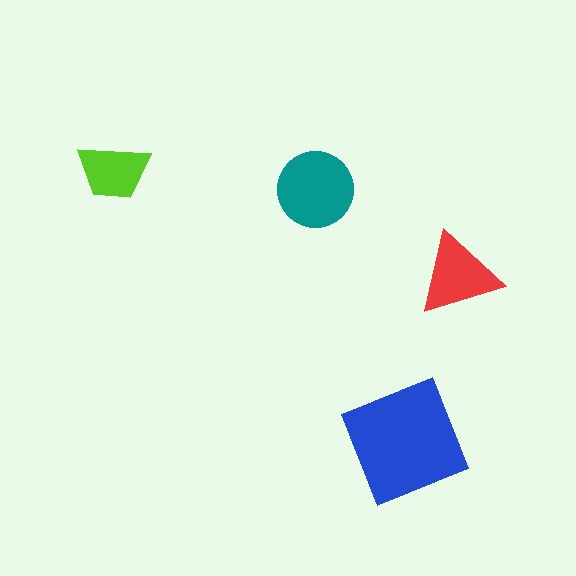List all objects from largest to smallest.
The blue square, the teal circle, the red triangle, the lime trapezoid.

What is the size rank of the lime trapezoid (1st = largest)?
4th.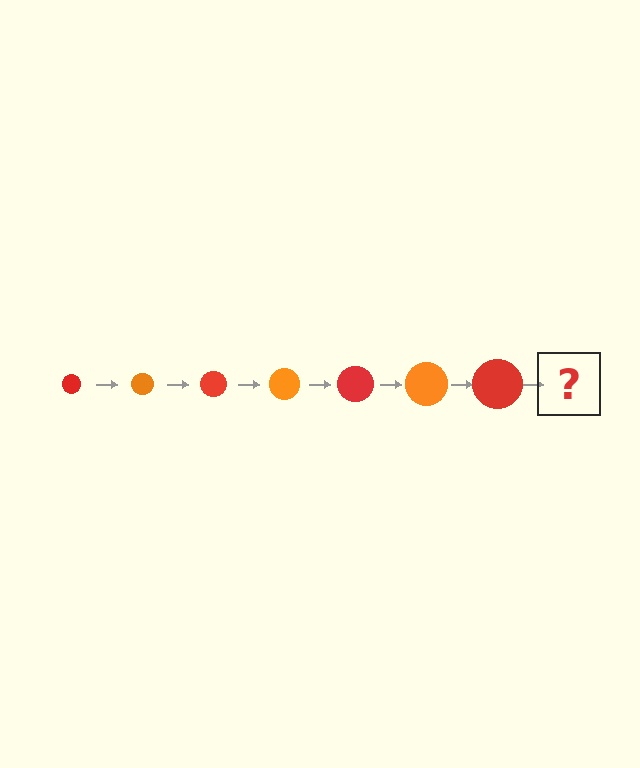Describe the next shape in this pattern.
It should be an orange circle, larger than the previous one.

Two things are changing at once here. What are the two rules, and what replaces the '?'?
The two rules are that the circle grows larger each step and the color cycles through red and orange. The '?' should be an orange circle, larger than the previous one.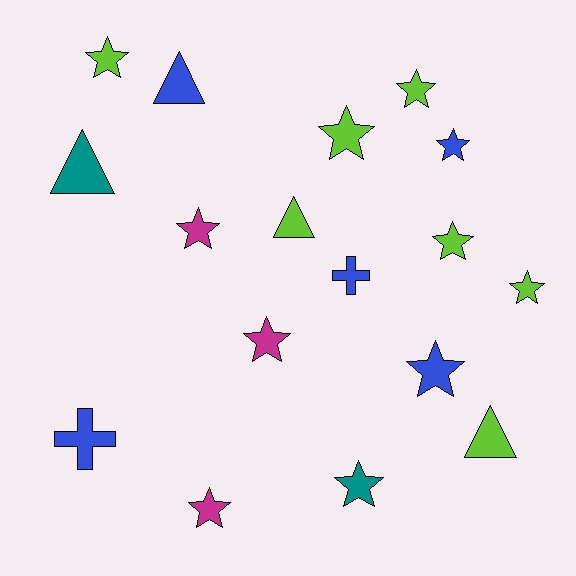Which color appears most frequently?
Lime, with 7 objects.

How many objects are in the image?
There are 17 objects.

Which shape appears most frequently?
Star, with 11 objects.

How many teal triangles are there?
There is 1 teal triangle.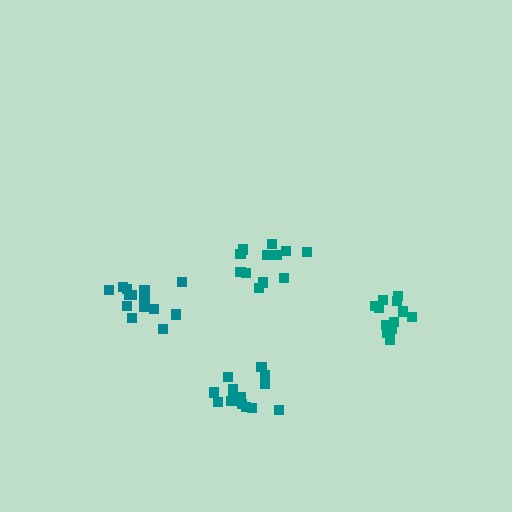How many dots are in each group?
Group 1: 13 dots, Group 2: 14 dots, Group 3: 15 dots, Group 4: 13 dots (55 total).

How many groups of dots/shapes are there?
There are 4 groups.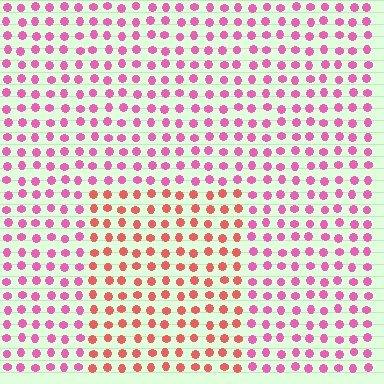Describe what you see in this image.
The image is filled with small pink elements in a uniform arrangement. A rectangle-shaped region is visible where the elements are tinted to a slightly different hue, forming a subtle color boundary.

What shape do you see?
I see a rectangle.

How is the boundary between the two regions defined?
The boundary is defined purely by a slight shift in hue (about 38 degrees). Spacing, size, and orientation are identical on both sides.